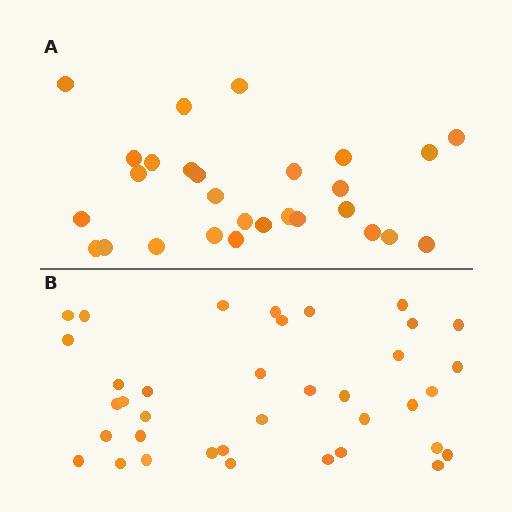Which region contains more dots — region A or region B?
Region B (the bottom region) has more dots.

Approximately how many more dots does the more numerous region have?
Region B has roughly 8 or so more dots than region A.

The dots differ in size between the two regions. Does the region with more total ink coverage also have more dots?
No. Region A has more total ink coverage because its dots are larger, but region B actually contains more individual dots. Total area can be misleading — the number of items is what matters here.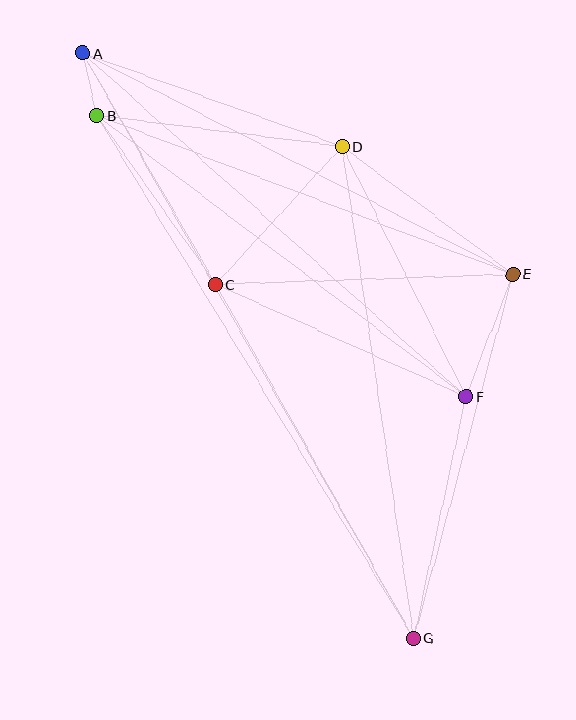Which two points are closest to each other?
Points A and B are closest to each other.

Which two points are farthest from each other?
Points A and G are farthest from each other.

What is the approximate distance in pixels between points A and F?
The distance between A and F is approximately 515 pixels.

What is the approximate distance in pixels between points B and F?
The distance between B and F is approximately 464 pixels.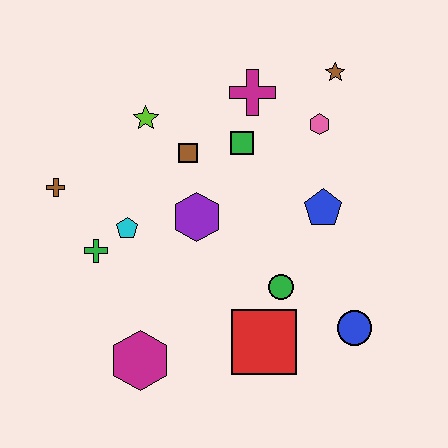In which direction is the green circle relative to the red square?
The green circle is above the red square.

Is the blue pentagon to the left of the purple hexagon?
No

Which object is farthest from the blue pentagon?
The brown cross is farthest from the blue pentagon.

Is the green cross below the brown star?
Yes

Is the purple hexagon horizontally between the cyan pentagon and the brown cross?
No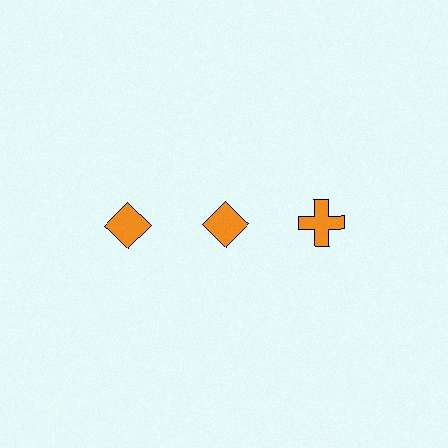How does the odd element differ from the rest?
It has a different shape: cross instead of diamond.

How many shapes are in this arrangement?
There are 3 shapes arranged in a grid pattern.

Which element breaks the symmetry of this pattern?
The orange cross in the top row, center column breaks the symmetry. All other shapes are orange diamonds.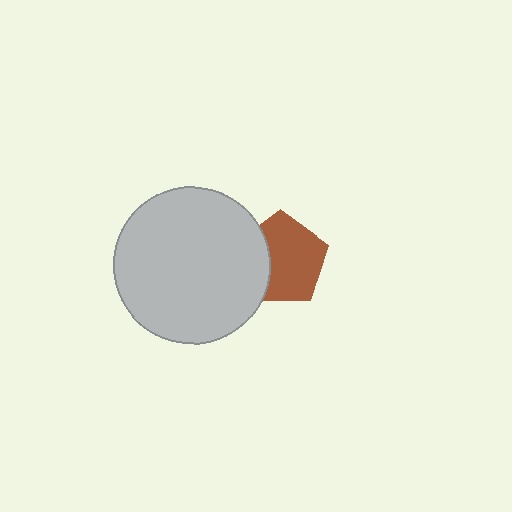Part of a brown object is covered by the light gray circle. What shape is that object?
It is a pentagon.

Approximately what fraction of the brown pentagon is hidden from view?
Roughly 31% of the brown pentagon is hidden behind the light gray circle.